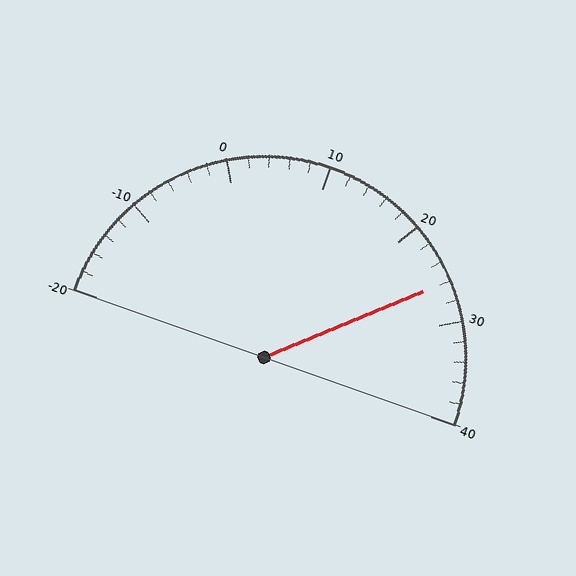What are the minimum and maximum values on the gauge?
The gauge ranges from -20 to 40.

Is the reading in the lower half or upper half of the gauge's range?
The reading is in the upper half of the range (-20 to 40).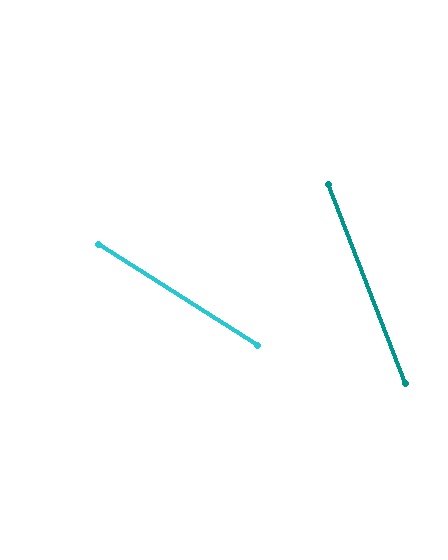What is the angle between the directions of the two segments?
Approximately 37 degrees.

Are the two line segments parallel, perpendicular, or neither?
Neither parallel nor perpendicular — they differ by about 37°.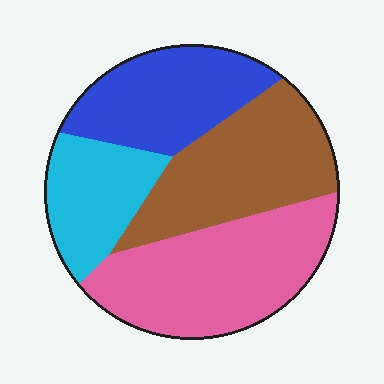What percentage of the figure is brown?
Brown covers roughly 30% of the figure.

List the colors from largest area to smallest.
From largest to smallest: pink, brown, blue, cyan.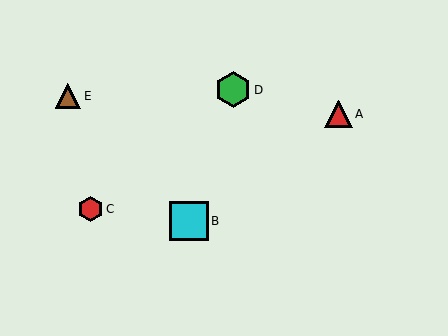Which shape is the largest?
The cyan square (labeled B) is the largest.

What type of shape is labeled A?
Shape A is a red triangle.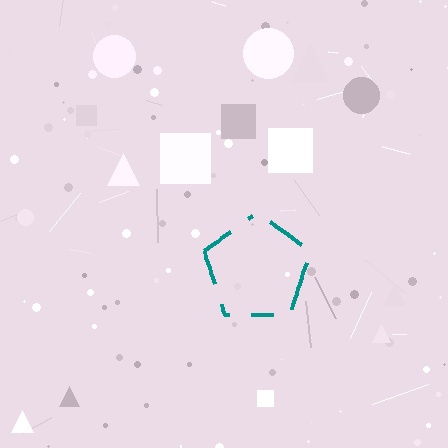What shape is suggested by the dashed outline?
The dashed outline suggests a pentagon.